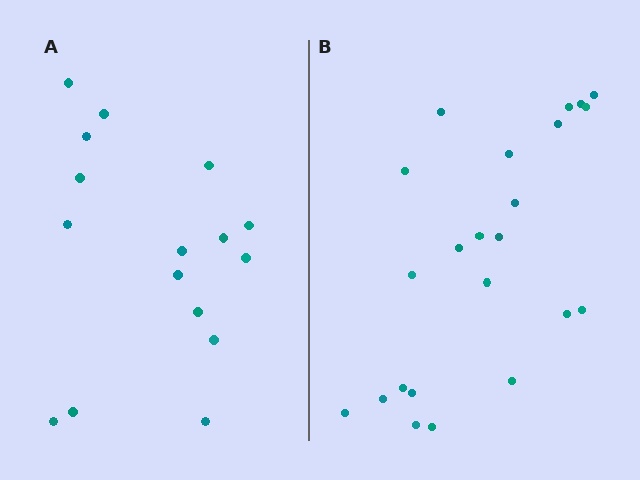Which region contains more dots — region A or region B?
Region B (the right region) has more dots.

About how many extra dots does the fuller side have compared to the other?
Region B has roughly 8 or so more dots than region A.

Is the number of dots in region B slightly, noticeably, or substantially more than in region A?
Region B has noticeably more, but not dramatically so. The ratio is roughly 1.4 to 1.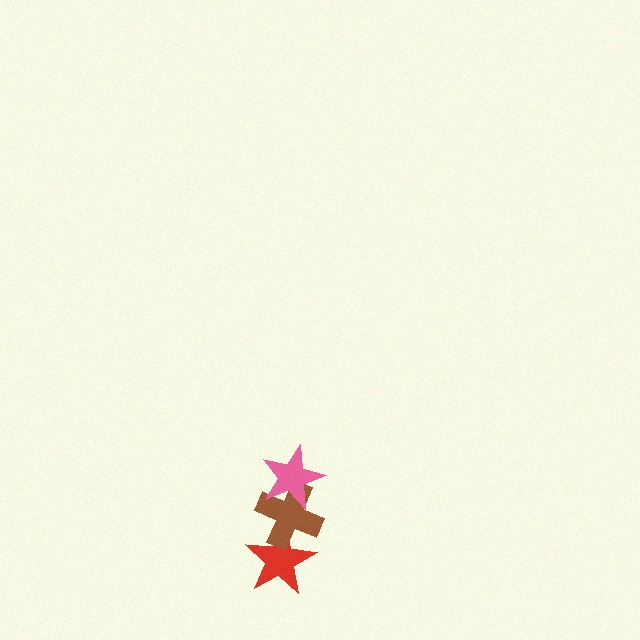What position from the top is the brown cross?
The brown cross is 2nd from the top.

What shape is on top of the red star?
The brown cross is on top of the red star.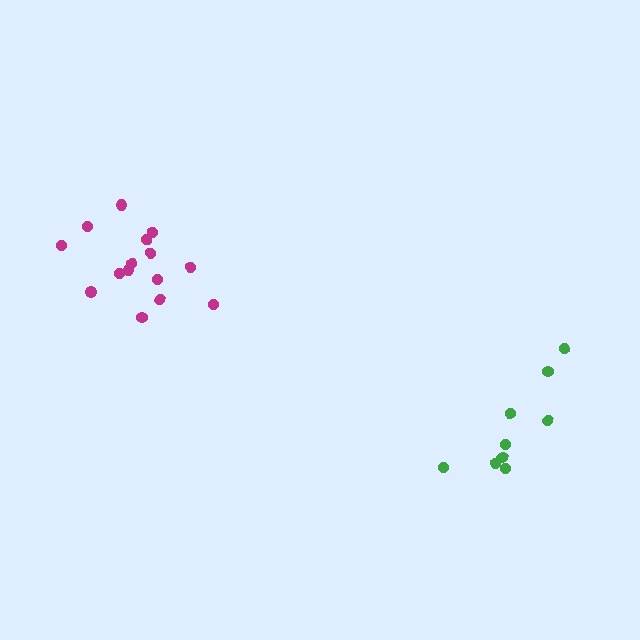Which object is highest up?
The magenta cluster is topmost.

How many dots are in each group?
Group 1: 9 dots, Group 2: 15 dots (24 total).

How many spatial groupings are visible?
There are 2 spatial groupings.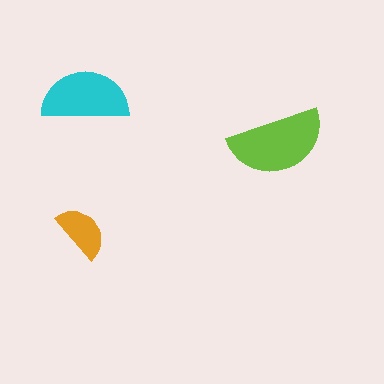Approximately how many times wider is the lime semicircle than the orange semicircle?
About 1.5 times wider.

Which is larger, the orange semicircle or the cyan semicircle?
The cyan one.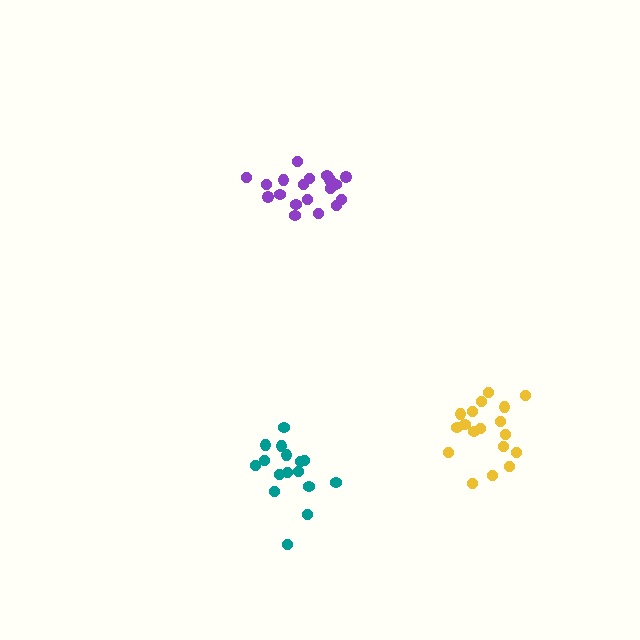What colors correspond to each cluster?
The clusters are colored: purple, teal, yellow.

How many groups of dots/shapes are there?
There are 3 groups.